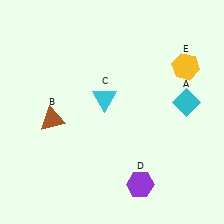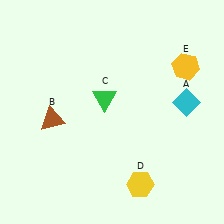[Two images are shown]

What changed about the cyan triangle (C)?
In Image 1, C is cyan. In Image 2, it changed to green.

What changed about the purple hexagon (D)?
In Image 1, D is purple. In Image 2, it changed to yellow.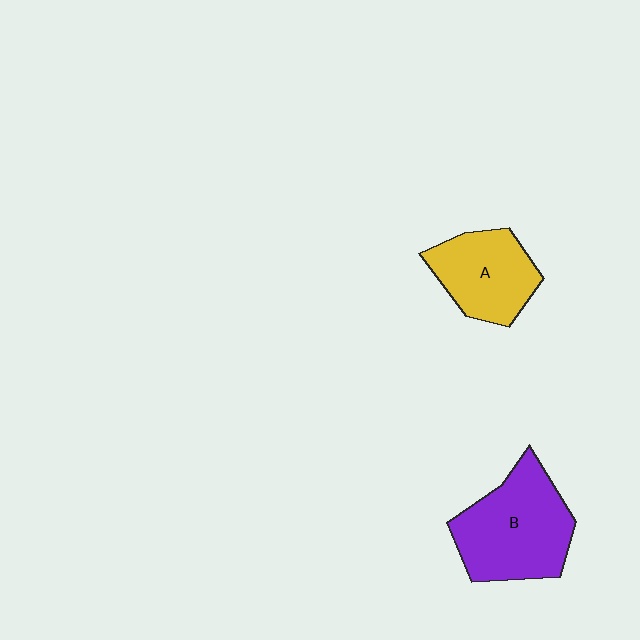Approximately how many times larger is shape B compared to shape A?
Approximately 1.4 times.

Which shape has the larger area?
Shape B (purple).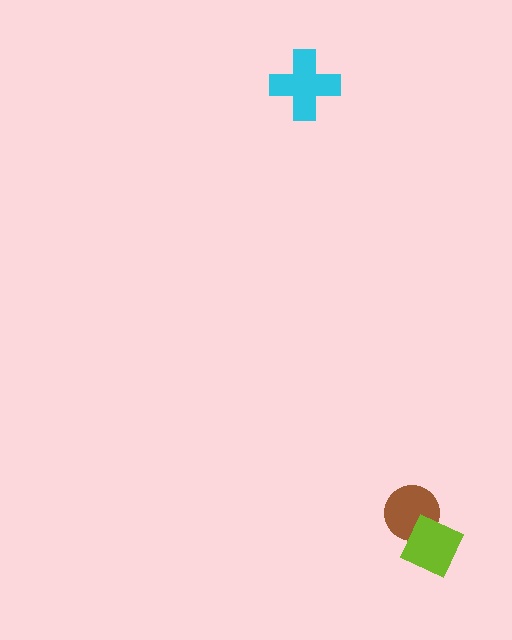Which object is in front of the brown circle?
The lime diamond is in front of the brown circle.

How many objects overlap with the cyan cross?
0 objects overlap with the cyan cross.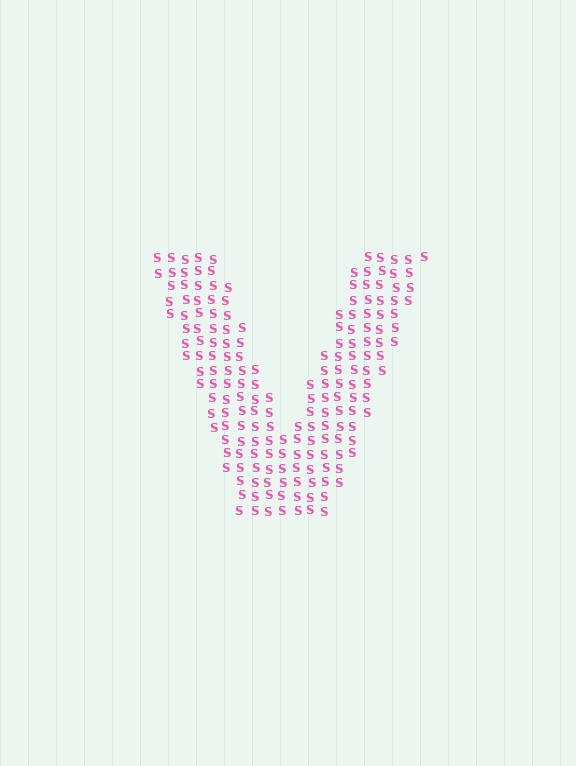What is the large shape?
The large shape is the letter V.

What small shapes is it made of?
It is made of small letter S's.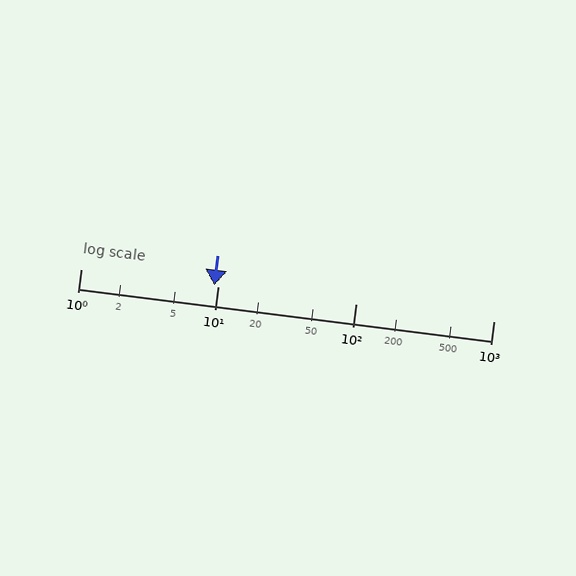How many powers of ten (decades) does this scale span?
The scale spans 3 decades, from 1 to 1000.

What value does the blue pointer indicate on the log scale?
The pointer indicates approximately 9.3.